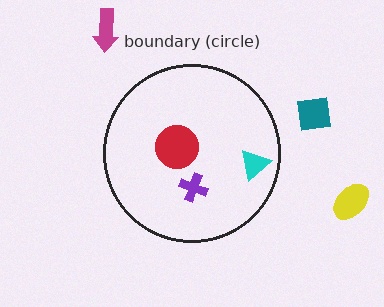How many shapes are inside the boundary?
4 inside, 3 outside.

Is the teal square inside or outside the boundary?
Outside.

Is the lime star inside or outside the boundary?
Inside.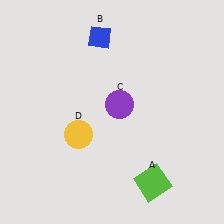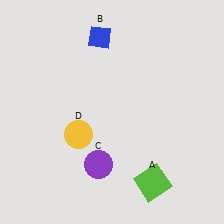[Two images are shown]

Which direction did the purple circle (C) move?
The purple circle (C) moved down.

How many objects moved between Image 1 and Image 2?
1 object moved between the two images.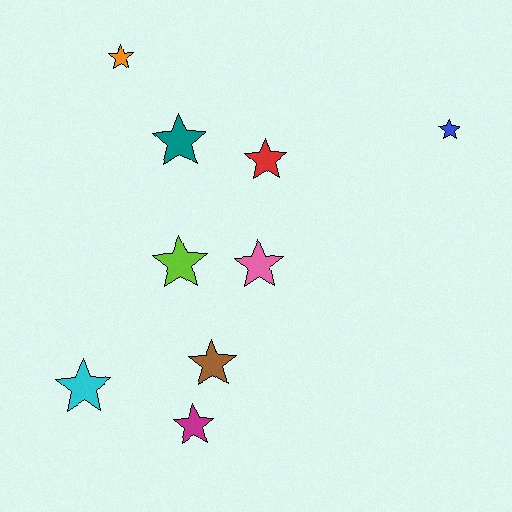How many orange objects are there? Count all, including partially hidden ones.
There is 1 orange object.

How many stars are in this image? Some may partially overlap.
There are 9 stars.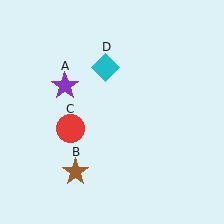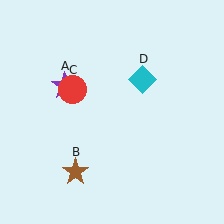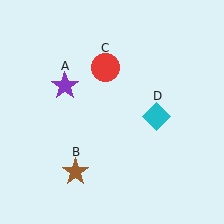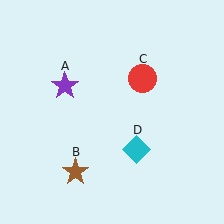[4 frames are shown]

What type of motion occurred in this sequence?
The red circle (object C), cyan diamond (object D) rotated clockwise around the center of the scene.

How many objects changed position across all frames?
2 objects changed position: red circle (object C), cyan diamond (object D).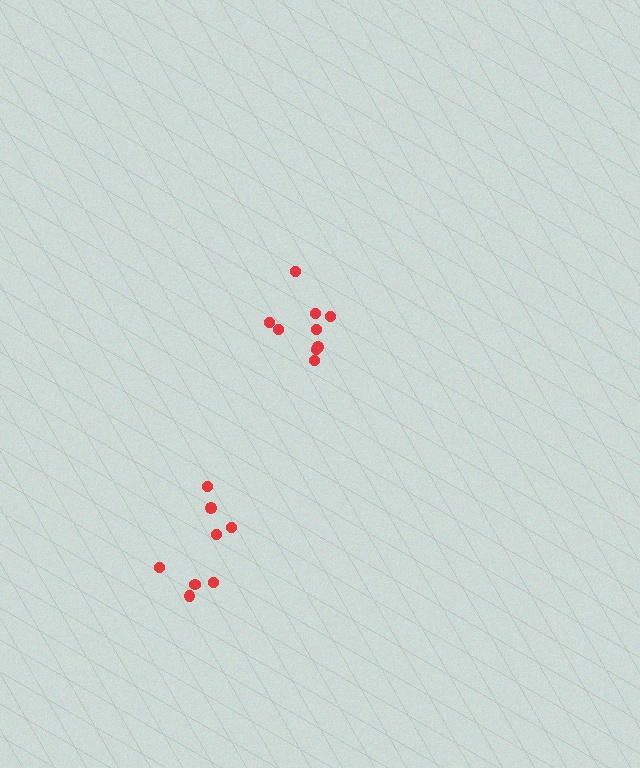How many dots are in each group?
Group 1: 9 dots, Group 2: 8 dots (17 total).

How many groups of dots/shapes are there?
There are 2 groups.